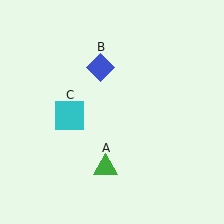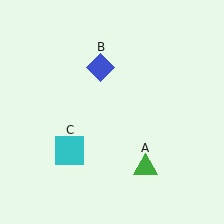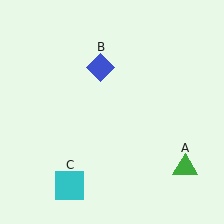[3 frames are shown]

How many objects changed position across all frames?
2 objects changed position: green triangle (object A), cyan square (object C).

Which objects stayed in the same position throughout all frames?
Blue diamond (object B) remained stationary.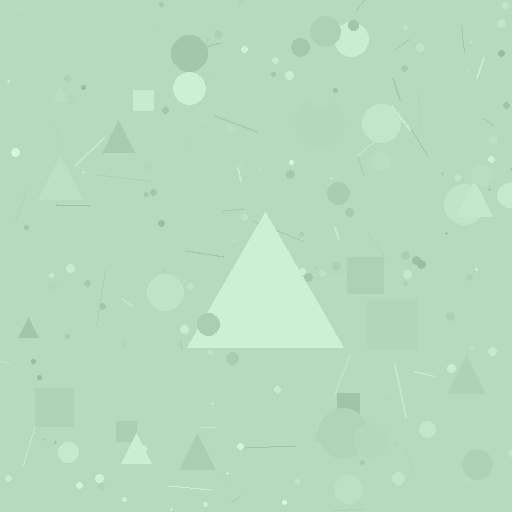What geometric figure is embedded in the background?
A triangle is embedded in the background.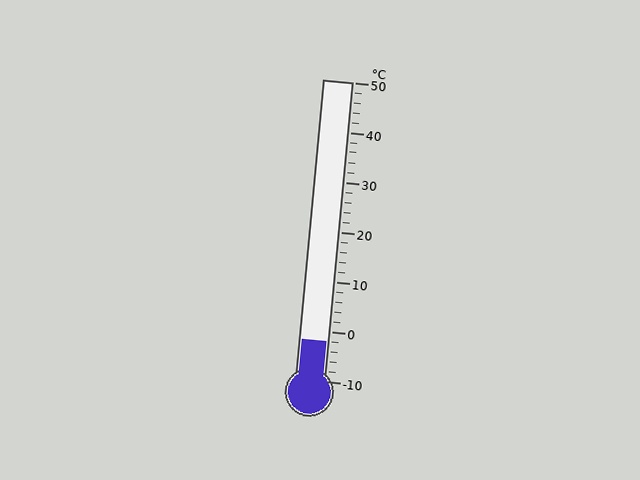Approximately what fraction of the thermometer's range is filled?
The thermometer is filled to approximately 15% of its range.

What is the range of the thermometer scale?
The thermometer scale ranges from -10°C to 50°C.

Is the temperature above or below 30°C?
The temperature is below 30°C.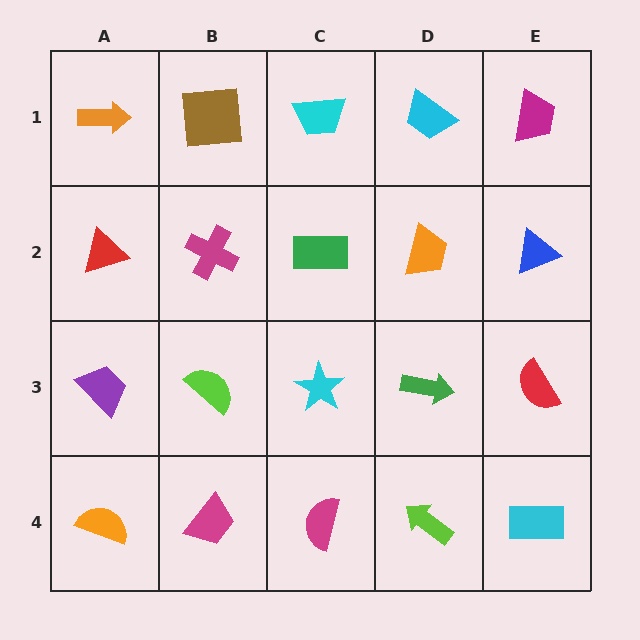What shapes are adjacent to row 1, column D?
An orange trapezoid (row 2, column D), a cyan trapezoid (row 1, column C), a magenta trapezoid (row 1, column E).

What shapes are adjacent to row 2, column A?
An orange arrow (row 1, column A), a purple trapezoid (row 3, column A), a magenta cross (row 2, column B).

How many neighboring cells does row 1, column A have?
2.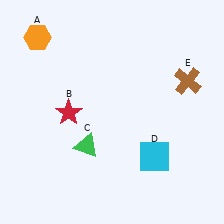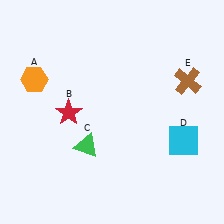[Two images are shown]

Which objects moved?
The objects that moved are: the orange hexagon (A), the cyan square (D).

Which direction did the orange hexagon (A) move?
The orange hexagon (A) moved down.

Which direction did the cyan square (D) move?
The cyan square (D) moved right.